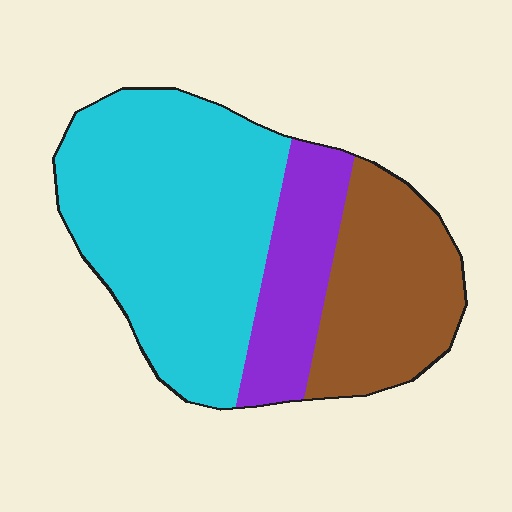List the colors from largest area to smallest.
From largest to smallest: cyan, brown, purple.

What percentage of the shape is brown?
Brown covers 28% of the shape.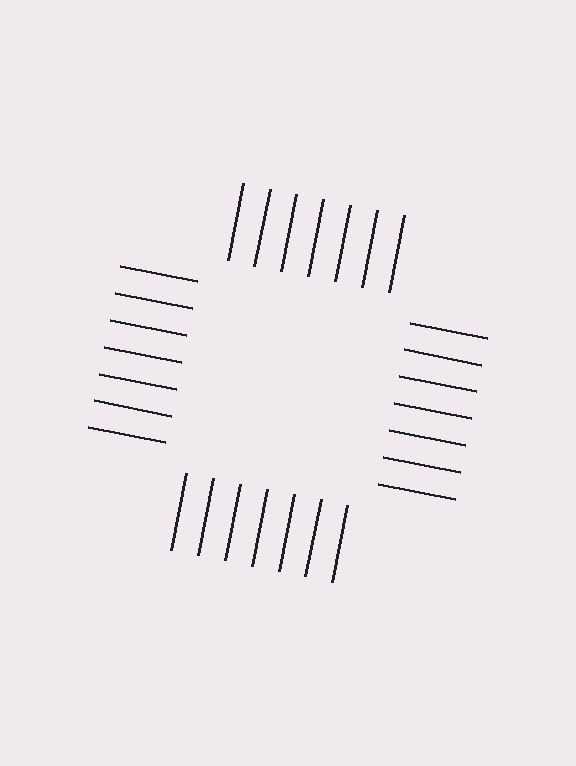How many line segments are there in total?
28 — 7 along each of the 4 edges.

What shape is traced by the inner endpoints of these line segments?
An illusory square — the line segments terminate on its edges but no continuous stroke is drawn.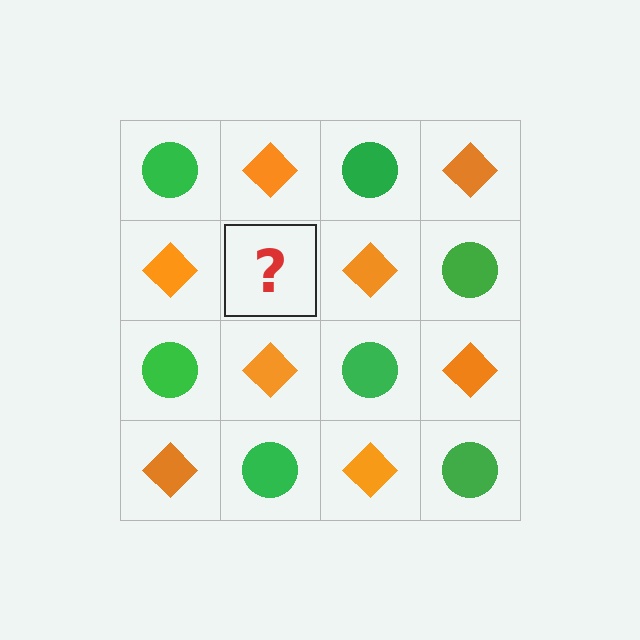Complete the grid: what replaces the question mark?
The question mark should be replaced with a green circle.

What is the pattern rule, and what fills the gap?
The rule is that it alternates green circle and orange diamond in a checkerboard pattern. The gap should be filled with a green circle.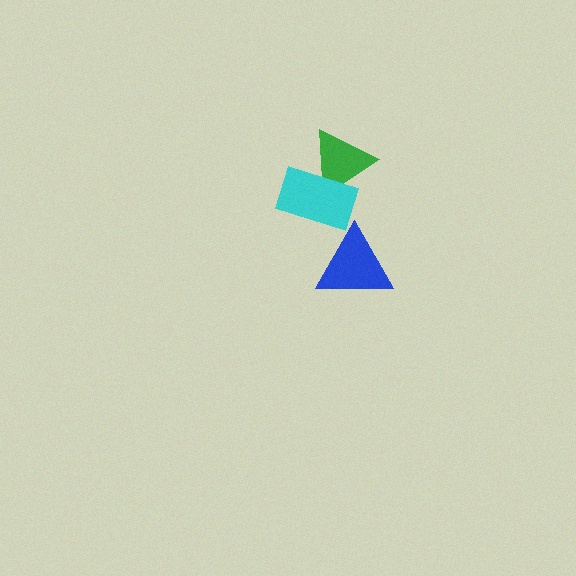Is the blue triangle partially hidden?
No, no other shape covers it.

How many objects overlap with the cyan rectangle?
1 object overlaps with the cyan rectangle.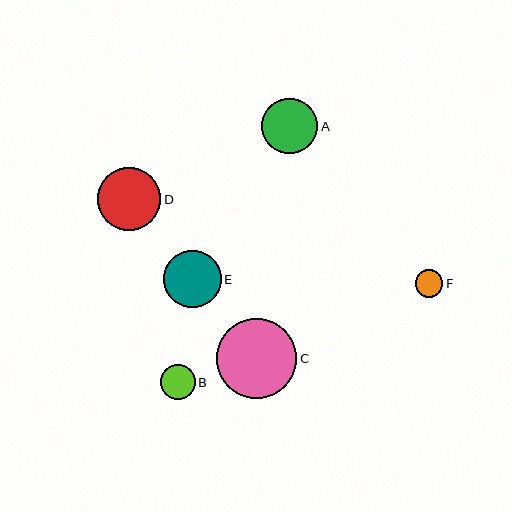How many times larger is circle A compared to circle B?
Circle A is approximately 1.6 times the size of circle B.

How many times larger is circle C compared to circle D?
Circle C is approximately 1.3 times the size of circle D.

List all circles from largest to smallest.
From largest to smallest: C, D, E, A, B, F.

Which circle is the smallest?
Circle F is the smallest with a size of approximately 28 pixels.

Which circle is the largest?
Circle C is the largest with a size of approximately 80 pixels.